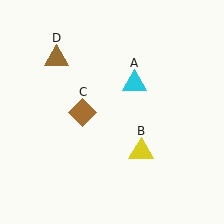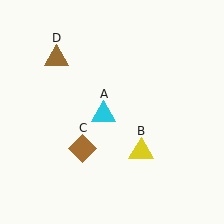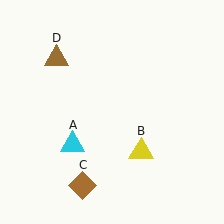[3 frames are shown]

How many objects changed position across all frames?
2 objects changed position: cyan triangle (object A), brown diamond (object C).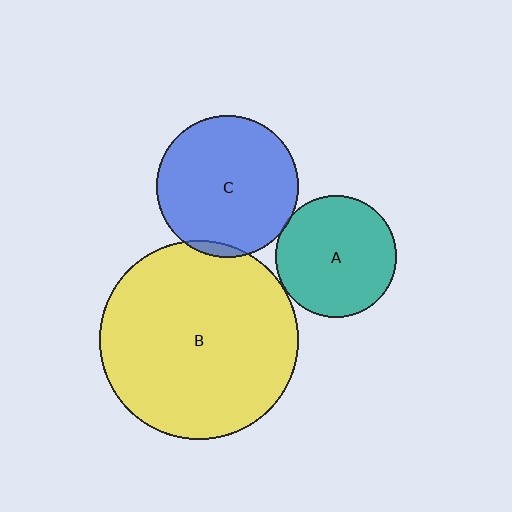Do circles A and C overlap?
Yes.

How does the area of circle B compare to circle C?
Approximately 1.9 times.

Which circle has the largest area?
Circle B (yellow).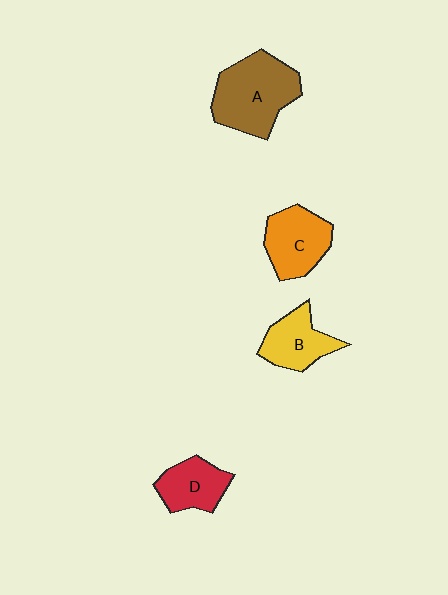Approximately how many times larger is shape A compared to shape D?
Approximately 1.8 times.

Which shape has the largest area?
Shape A (brown).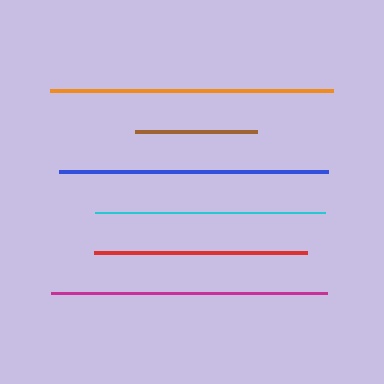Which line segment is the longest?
The orange line is the longest at approximately 282 pixels.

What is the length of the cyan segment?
The cyan segment is approximately 230 pixels long.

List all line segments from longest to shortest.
From longest to shortest: orange, magenta, blue, cyan, red, brown.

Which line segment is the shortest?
The brown line is the shortest at approximately 122 pixels.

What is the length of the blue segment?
The blue segment is approximately 269 pixels long.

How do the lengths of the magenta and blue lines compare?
The magenta and blue lines are approximately the same length.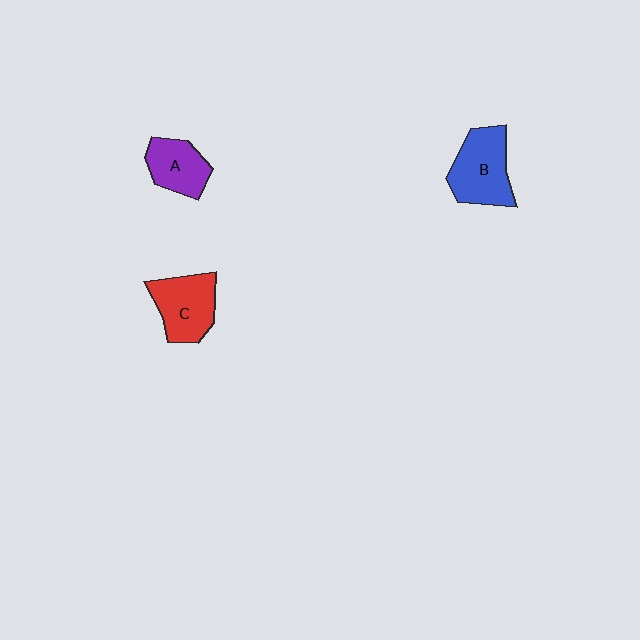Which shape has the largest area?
Shape B (blue).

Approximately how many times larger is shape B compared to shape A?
Approximately 1.4 times.